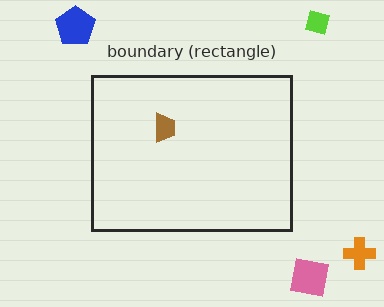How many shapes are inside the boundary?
1 inside, 4 outside.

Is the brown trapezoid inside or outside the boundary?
Inside.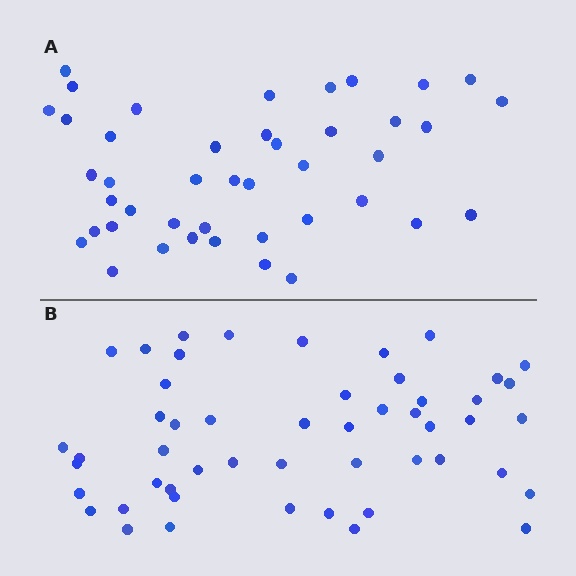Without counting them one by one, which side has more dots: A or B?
Region B (the bottom region) has more dots.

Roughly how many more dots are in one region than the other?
Region B has roughly 8 or so more dots than region A.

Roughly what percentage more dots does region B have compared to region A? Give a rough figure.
About 20% more.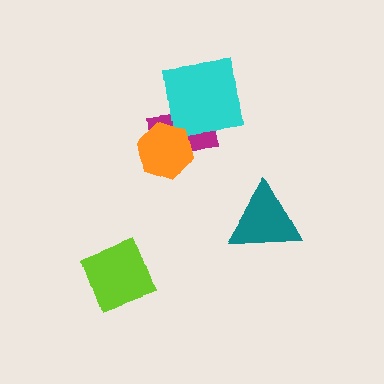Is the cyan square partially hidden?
Yes, it is partially covered by another shape.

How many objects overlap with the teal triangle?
0 objects overlap with the teal triangle.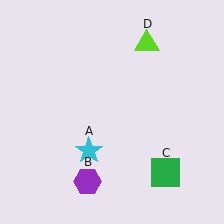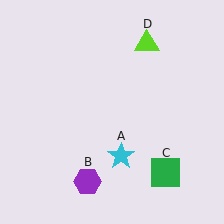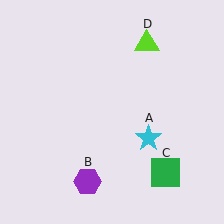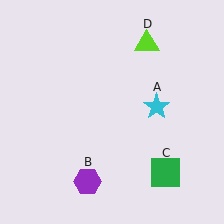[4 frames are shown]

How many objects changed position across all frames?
1 object changed position: cyan star (object A).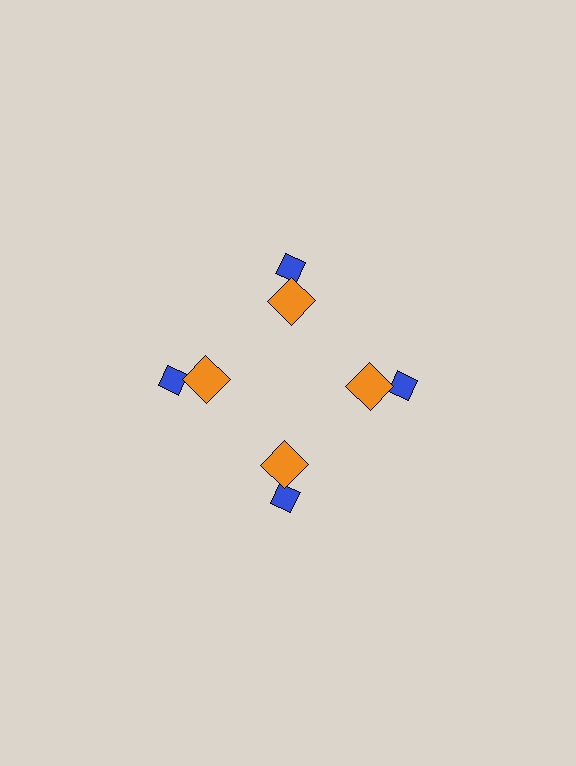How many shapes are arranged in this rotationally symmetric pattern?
There are 8 shapes, arranged in 4 groups of 2.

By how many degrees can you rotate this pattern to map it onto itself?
The pattern maps onto itself every 90 degrees of rotation.